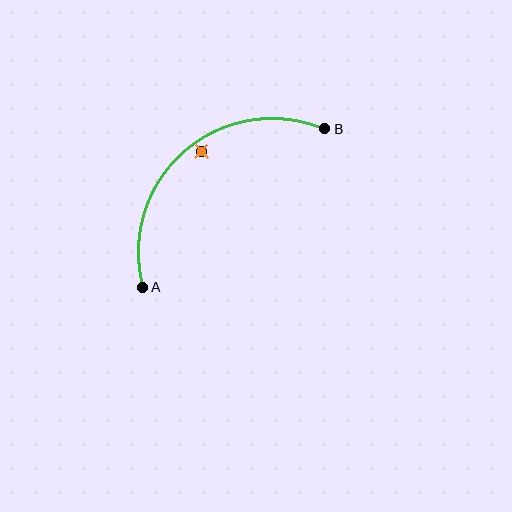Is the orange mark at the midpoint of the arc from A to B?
No — the orange mark does not lie on the arc at all. It sits slightly inside the curve.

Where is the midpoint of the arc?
The arc midpoint is the point on the curve farthest from the straight line joining A and B. It sits above and to the left of that line.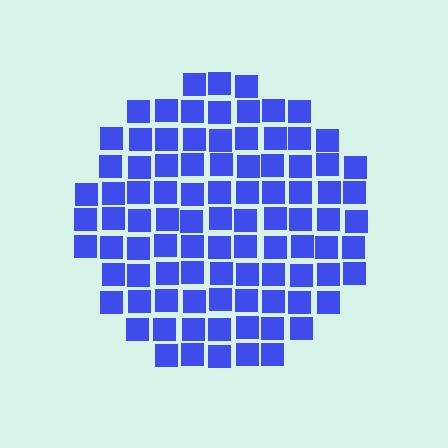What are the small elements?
The small elements are squares.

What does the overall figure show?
The overall figure shows a circle.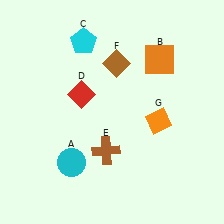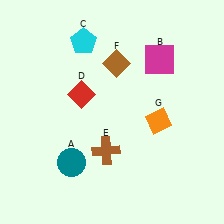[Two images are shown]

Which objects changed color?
A changed from cyan to teal. B changed from orange to magenta.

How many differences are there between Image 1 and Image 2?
There are 2 differences between the two images.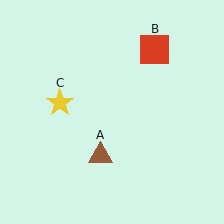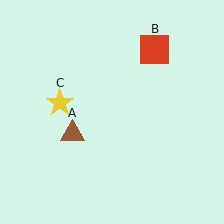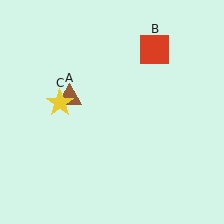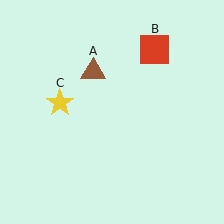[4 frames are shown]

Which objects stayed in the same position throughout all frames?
Red square (object B) and yellow star (object C) remained stationary.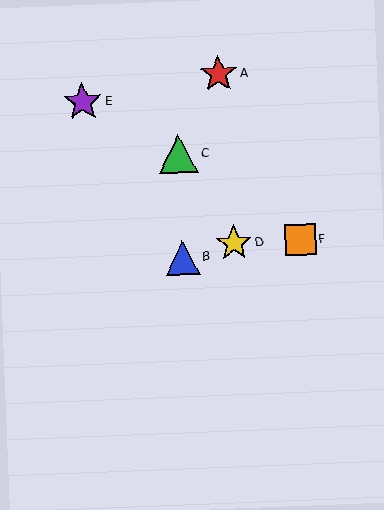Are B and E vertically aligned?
No, B is at x≈182 and E is at x≈83.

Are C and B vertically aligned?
Yes, both are at x≈178.